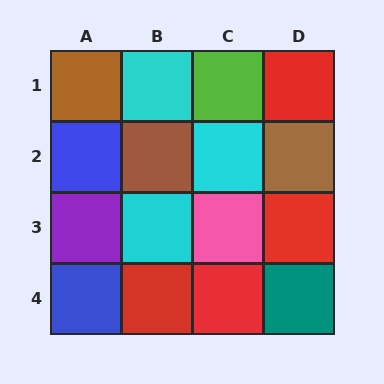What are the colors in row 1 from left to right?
Brown, cyan, lime, red.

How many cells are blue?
2 cells are blue.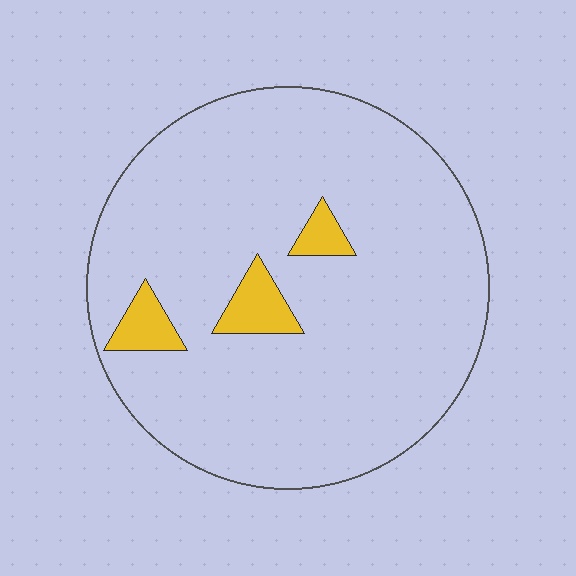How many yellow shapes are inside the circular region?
3.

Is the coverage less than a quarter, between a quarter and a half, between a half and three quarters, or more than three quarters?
Less than a quarter.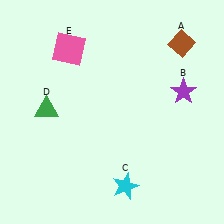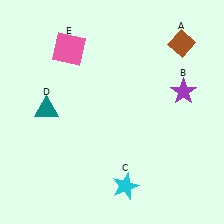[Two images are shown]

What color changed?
The triangle (D) changed from green in Image 1 to teal in Image 2.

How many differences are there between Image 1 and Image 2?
There is 1 difference between the two images.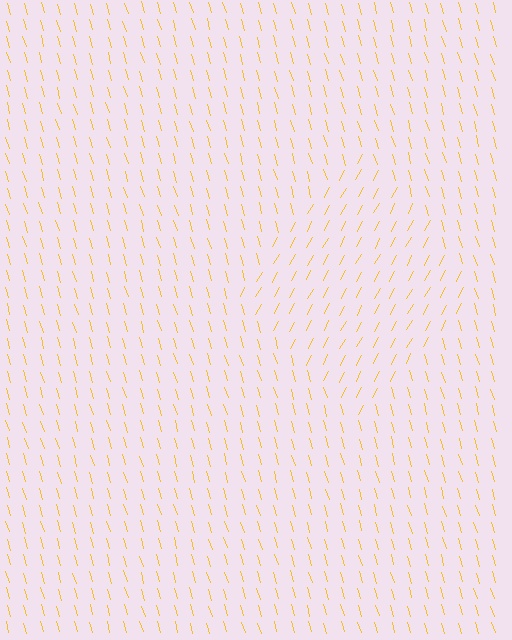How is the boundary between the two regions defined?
The boundary is defined purely by a change in line orientation (approximately 45 degrees difference). All lines are the same color and thickness.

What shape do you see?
I see a diamond.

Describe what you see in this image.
The image is filled with small yellow line segments. A diamond region in the image has lines oriented differently from the surrounding lines, creating a visible texture boundary.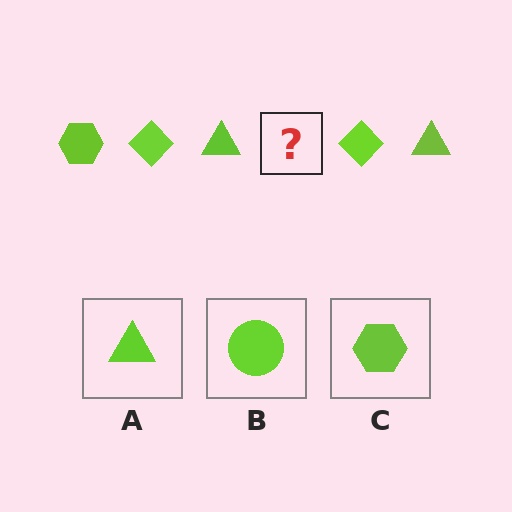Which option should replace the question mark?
Option C.